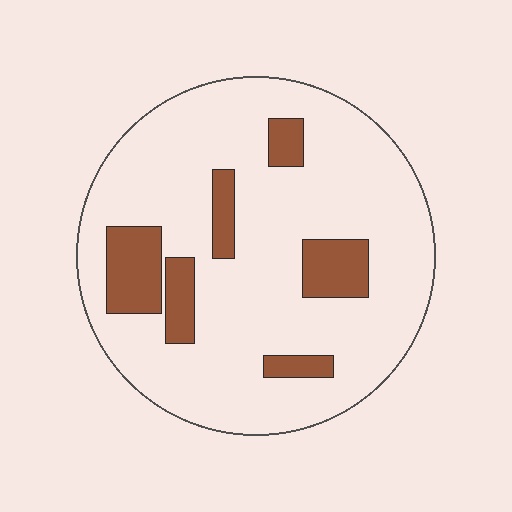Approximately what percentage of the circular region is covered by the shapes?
Approximately 15%.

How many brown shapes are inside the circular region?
6.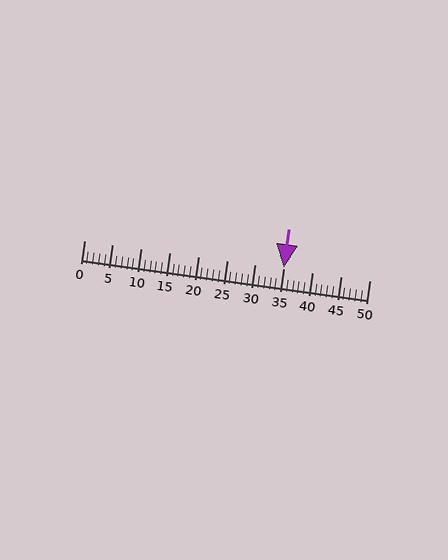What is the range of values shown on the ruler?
The ruler shows values from 0 to 50.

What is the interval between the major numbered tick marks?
The major tick marks are spaced 5 units apart.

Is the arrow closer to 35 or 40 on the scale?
The arrow is closer to 35.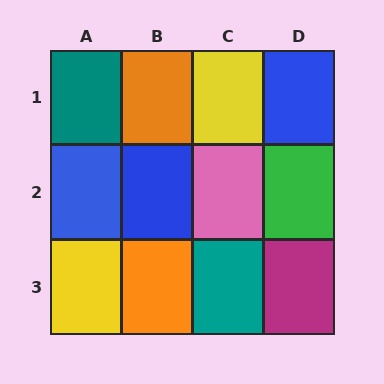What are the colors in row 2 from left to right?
Blue, blue, pink, green.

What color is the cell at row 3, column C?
Teal.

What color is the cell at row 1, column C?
Yellow.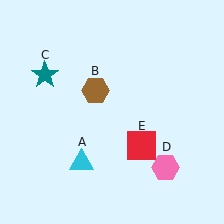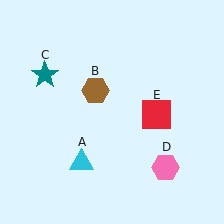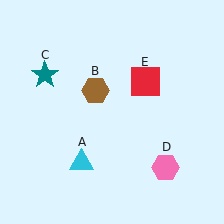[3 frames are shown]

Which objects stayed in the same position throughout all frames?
Cyan triangle (object A) and brown hexagon (object B) and teal star (object C) and pink hexagon (object D) remained stationary.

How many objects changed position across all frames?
1 object changed position: red square (object E).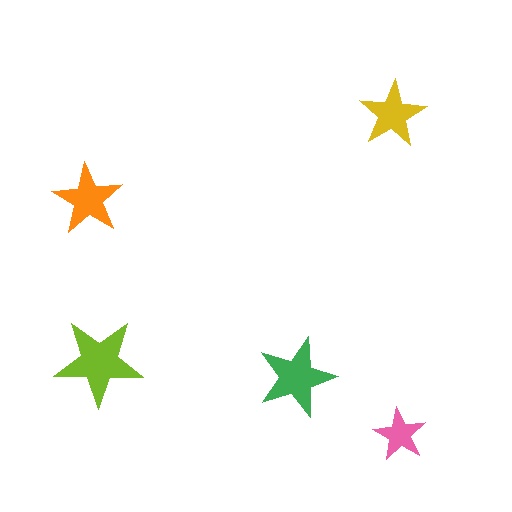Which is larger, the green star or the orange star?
The green one.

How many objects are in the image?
There are 5 objects in the image.